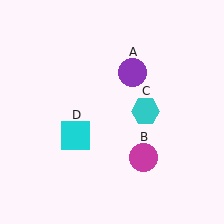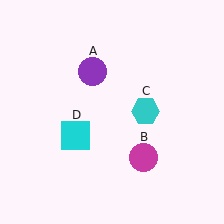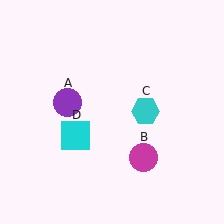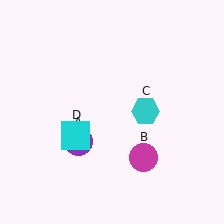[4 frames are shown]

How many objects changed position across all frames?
1 object changed position: purple circle (object A).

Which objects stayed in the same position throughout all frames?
Magenta circle (object B) and cyan hexagon (object C) and cyan square (object D) remained stationary.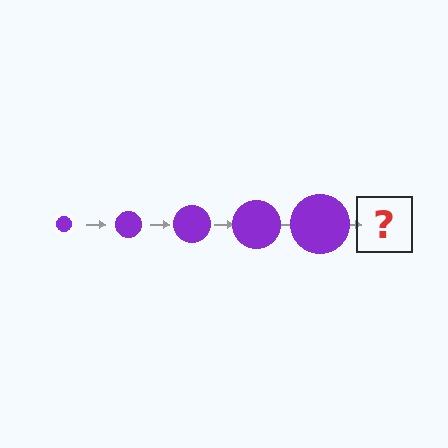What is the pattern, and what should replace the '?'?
The pattern is that the circle gets progressively larger each step. The '?' should be a purple circle, larger than the previous one.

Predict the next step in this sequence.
The next step is a purple circle, larger than the previous one.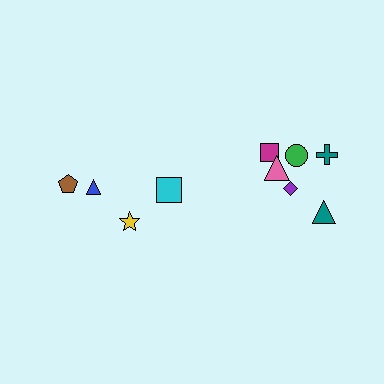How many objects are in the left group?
There are 4 objects.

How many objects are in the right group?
There are 6 objects.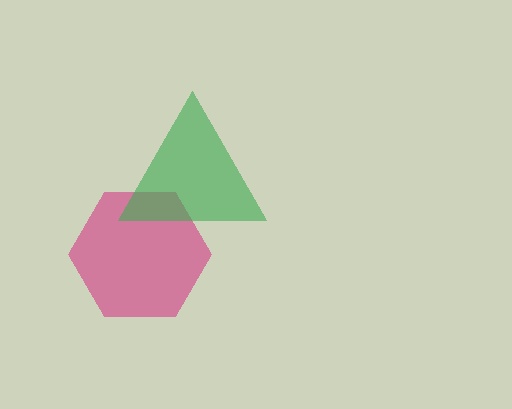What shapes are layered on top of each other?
The layered shapes are: a magenta hexagon, a green triangle.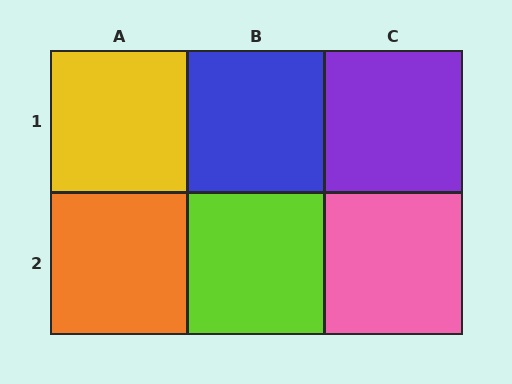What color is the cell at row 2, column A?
Orange.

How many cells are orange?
1 cell is orange.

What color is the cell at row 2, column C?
Pink.